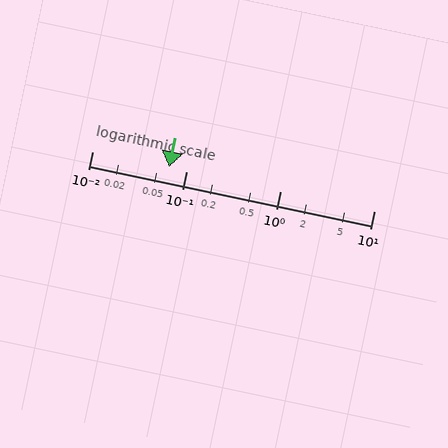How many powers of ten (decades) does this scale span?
The scale spans 3 decades, from 0.01 to 10.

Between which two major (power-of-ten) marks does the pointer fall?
The pointer is between 0.01 and 0.1.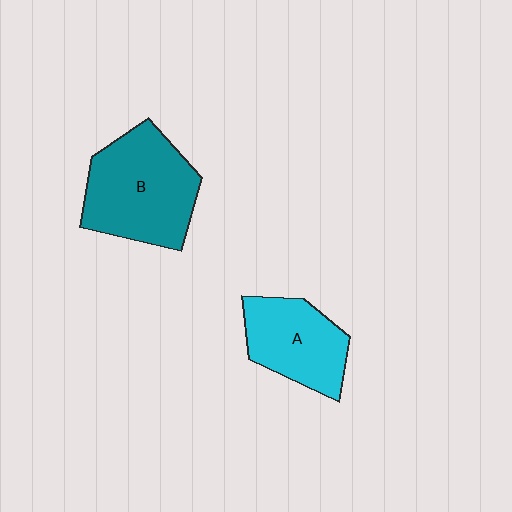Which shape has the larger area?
Shape B (teal).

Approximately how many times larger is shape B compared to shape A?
Approximately 1.4 times.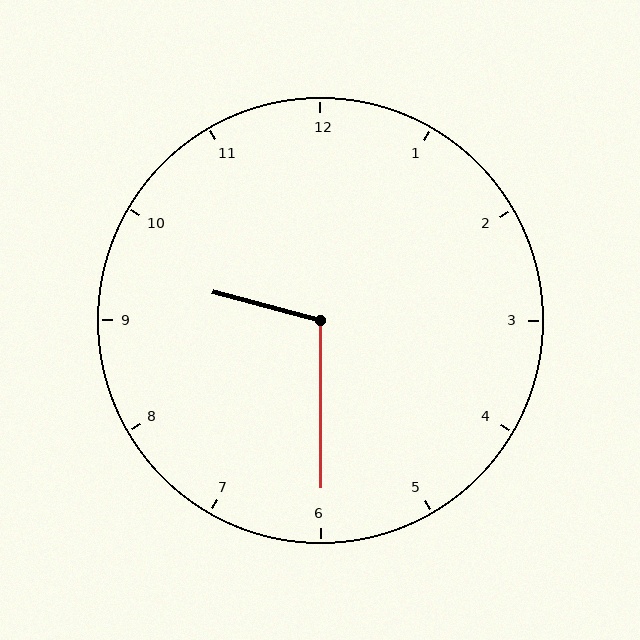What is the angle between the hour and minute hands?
Approximately 105 degrees.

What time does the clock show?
9:30.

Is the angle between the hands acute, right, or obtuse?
It is obtuse.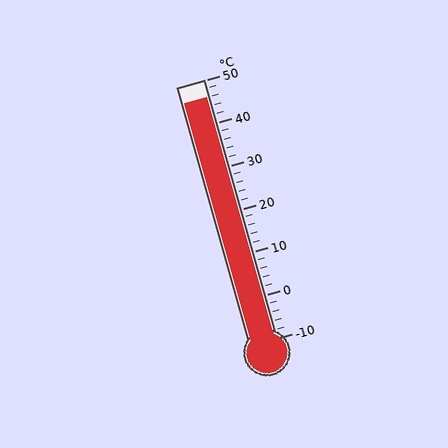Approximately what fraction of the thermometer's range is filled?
The thermometer is filled to approximately 95% of its range.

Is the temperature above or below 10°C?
The temperature is above 10°C.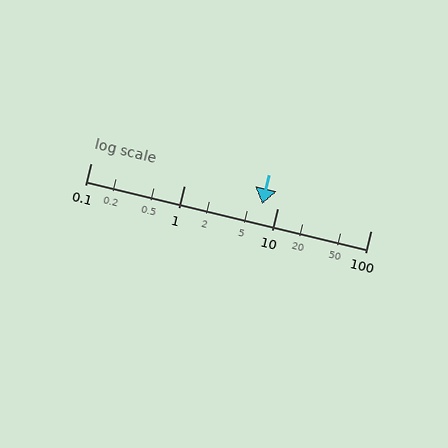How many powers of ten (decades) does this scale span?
The scale spans 3 decades, from 0.1 to 100.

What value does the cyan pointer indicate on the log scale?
The pointer indicates approximately 6.9.